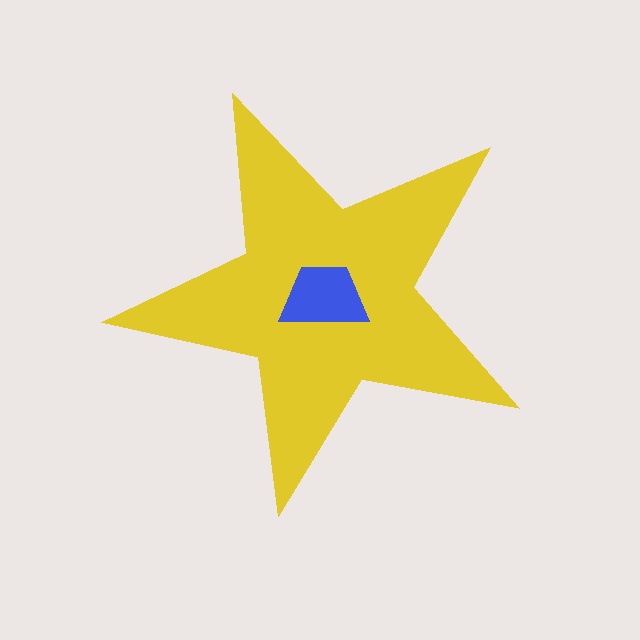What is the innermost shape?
The blue trapezoid.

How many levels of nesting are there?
2.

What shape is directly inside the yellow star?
The blue trapezoid.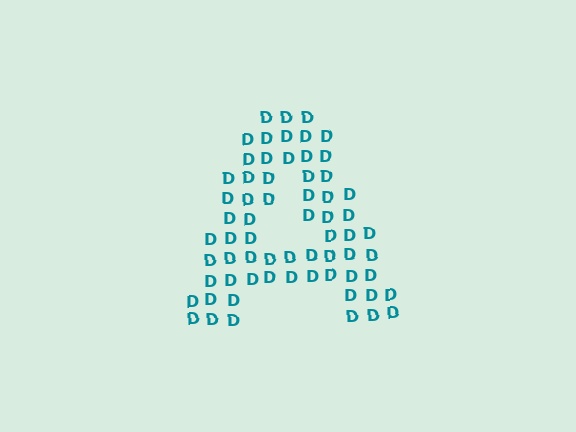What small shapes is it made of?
It is made of small letter D's.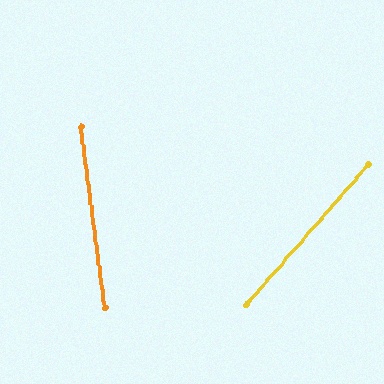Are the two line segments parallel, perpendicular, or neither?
Neither parallel nor perpendicular — they differ by about 48°.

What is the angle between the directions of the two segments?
Approximately 48 degrees.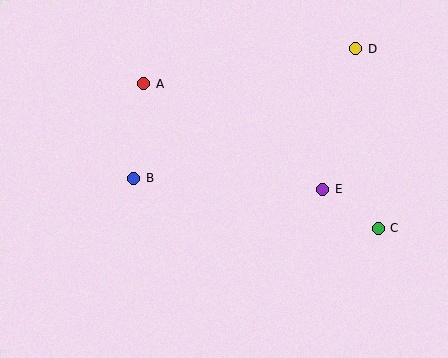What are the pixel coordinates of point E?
Point E is at (323, 189).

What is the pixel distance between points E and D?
The distance between E and D is 144 pixels.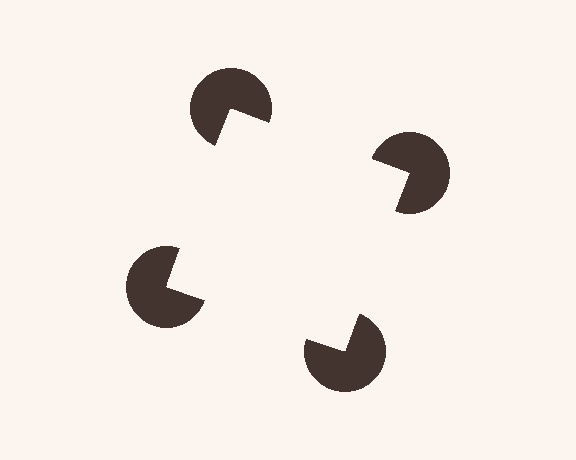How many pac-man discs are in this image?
There are 4 — one at each vertex of the illusory square.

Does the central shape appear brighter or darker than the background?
It typically appears slightly brighter than the background, even though no actual brightness change is drawn.